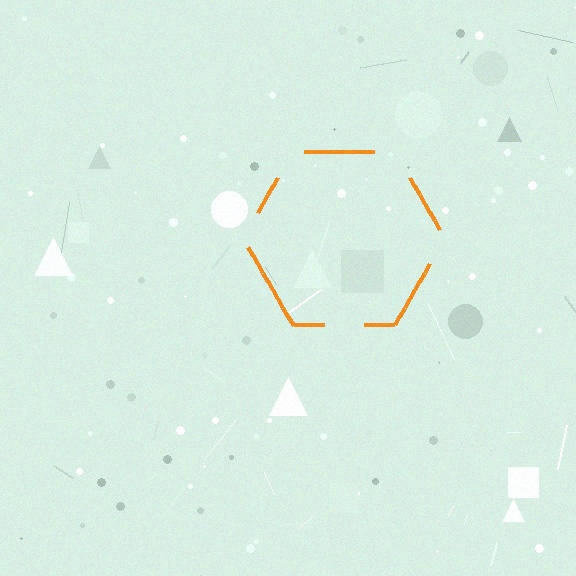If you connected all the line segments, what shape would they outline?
They would outline a hexagon.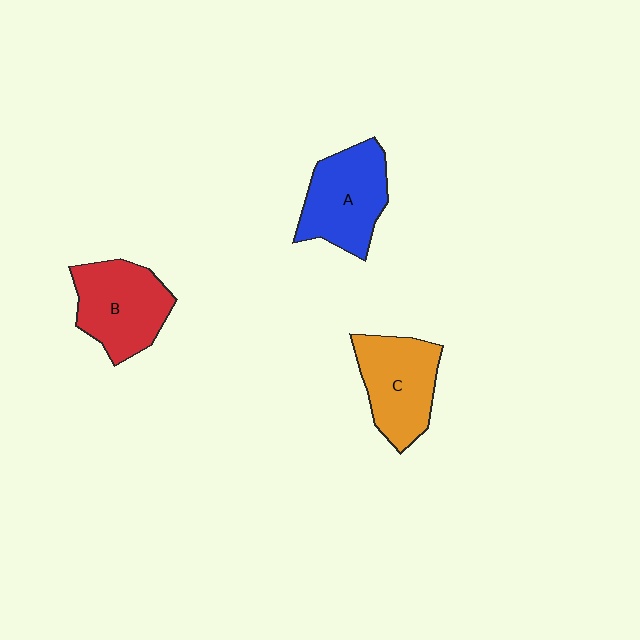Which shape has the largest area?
Shape B (red).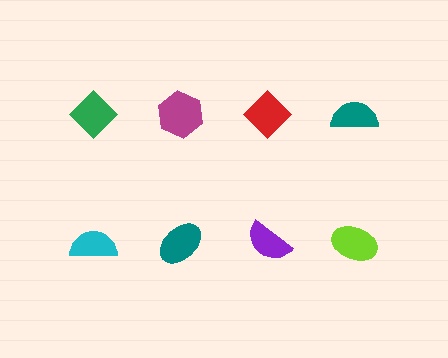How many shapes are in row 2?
4 shapes.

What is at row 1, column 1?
A green diamond.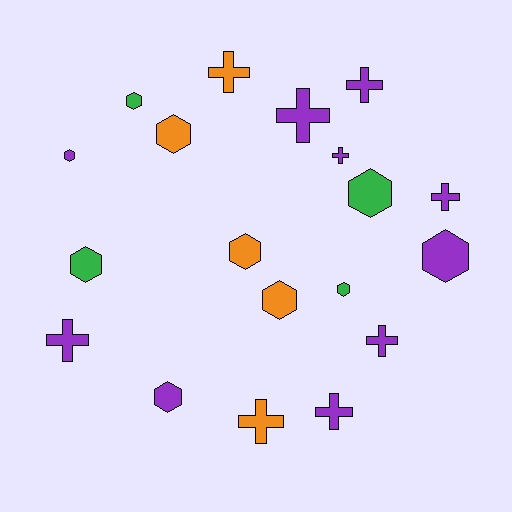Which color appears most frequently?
Purple, with 10 objects.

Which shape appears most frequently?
Hexagon, with 10 objects.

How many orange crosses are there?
There are 2 orange crosses.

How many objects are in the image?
There are 19 objects.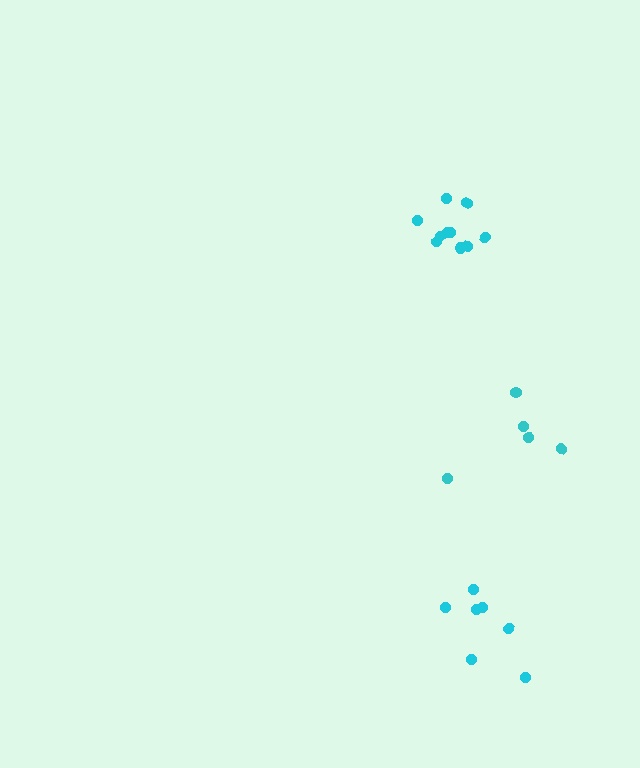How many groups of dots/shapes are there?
There are 3 groups.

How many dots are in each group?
Group 1: 7 dots, Group 2: 10 dots, Group 3: 5 dots (22 total).